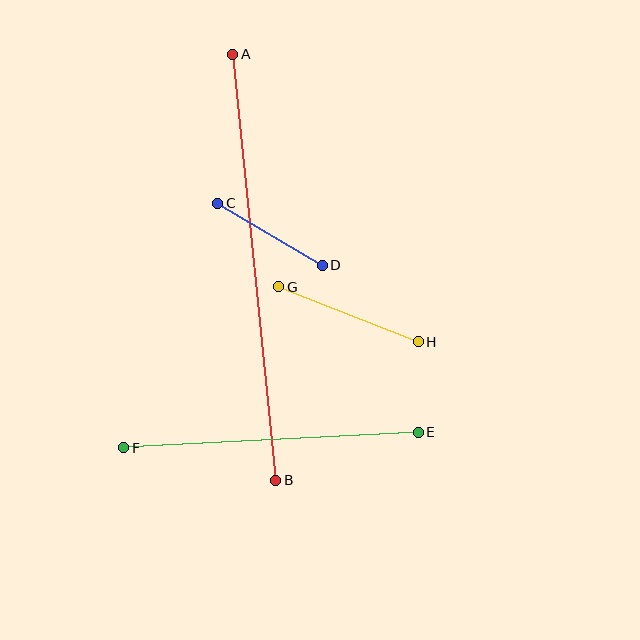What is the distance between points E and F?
The distance is approximately 295 pixels.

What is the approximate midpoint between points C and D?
The midpoint is at approximately (270, 234) pixels.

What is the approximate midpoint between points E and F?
The midpoint is at approximately (271, 440) pixels.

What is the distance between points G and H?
The distance is approximately 150 pixels.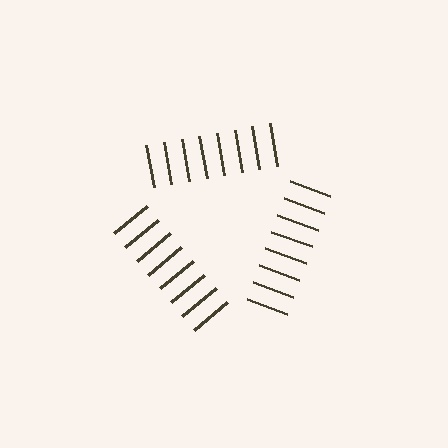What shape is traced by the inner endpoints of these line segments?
An illusory triangle — the line segments terminate on its edges but no continuous stroke is drawn.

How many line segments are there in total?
24 — 8 along each of the 3 edges.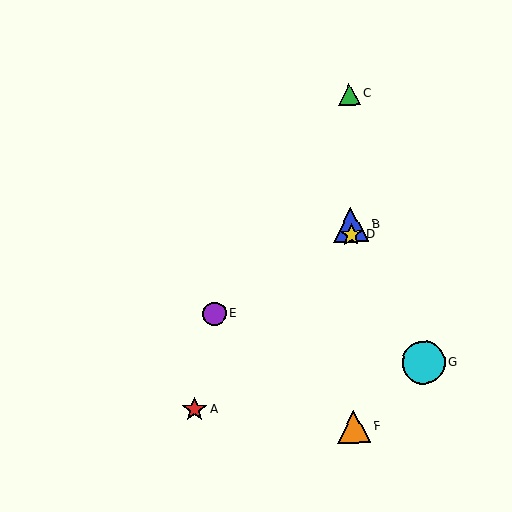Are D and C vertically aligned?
Yes, both are at x≈351.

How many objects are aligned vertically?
4 objects (B, C, D, F) are aligned vertically.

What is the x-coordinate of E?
Object E is at x≈214.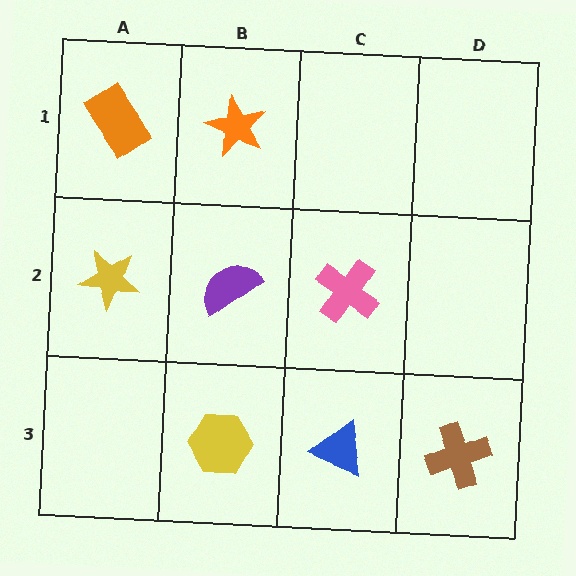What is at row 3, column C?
A blue triangle.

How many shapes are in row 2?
3 shapes.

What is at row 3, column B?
A yellow hexagon.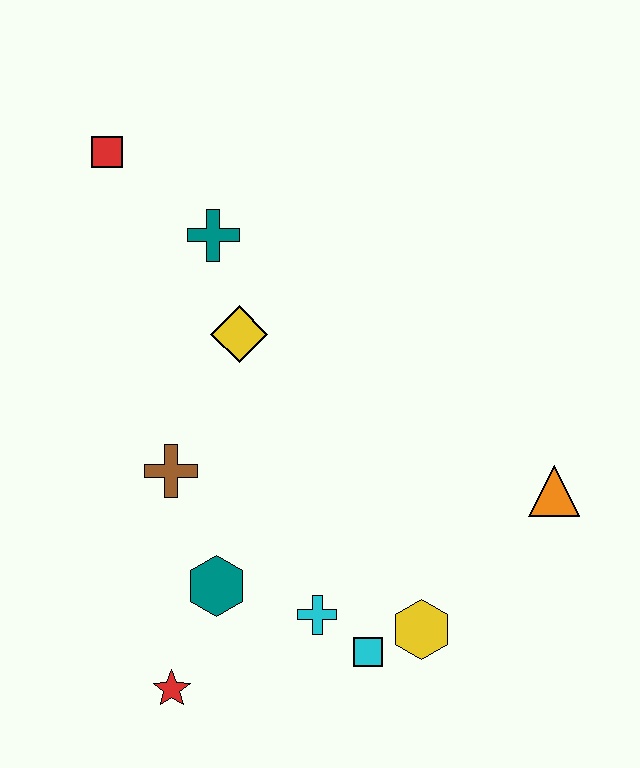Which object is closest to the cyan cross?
The cyan square is closest to the cyan cross.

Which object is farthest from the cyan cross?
The red square is farthest from the cyan cross.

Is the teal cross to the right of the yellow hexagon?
No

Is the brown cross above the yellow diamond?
No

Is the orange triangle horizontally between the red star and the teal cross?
No